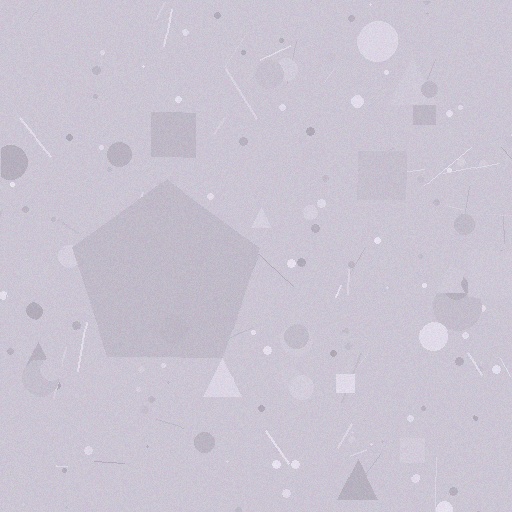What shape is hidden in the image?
A pentagon is hidden in the image.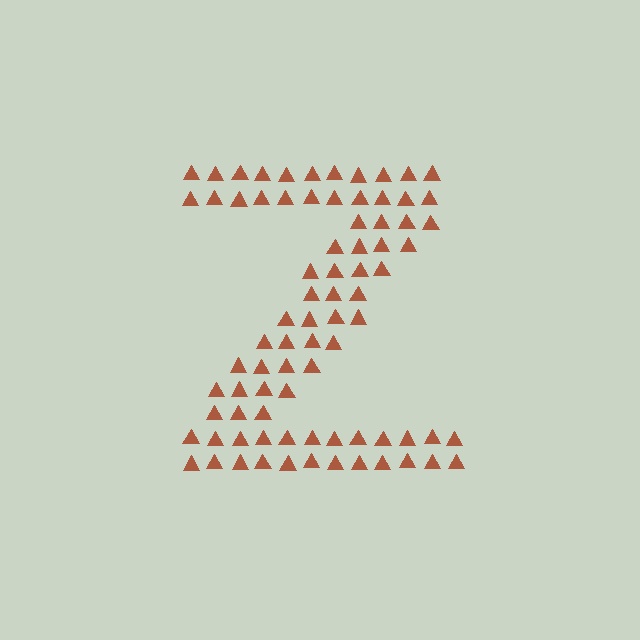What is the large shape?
The large shape is the letter Z.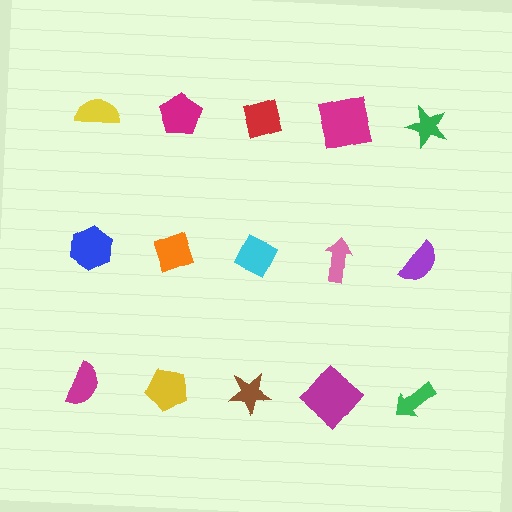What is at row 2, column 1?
A blue hexagon.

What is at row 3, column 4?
A magenta diamond.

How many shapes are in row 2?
5 shapes.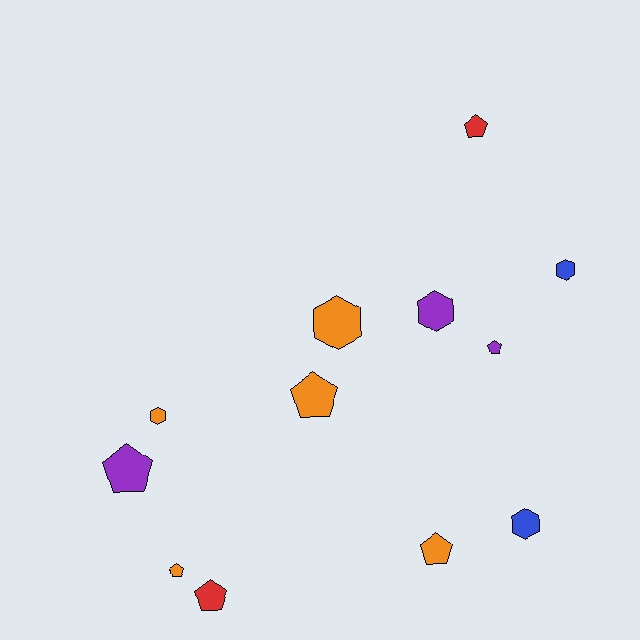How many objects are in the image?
There are 12 objects.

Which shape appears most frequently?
Pentagon, with 7 objects.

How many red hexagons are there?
There are no red hexagons.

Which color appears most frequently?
Orange, with 5 objects.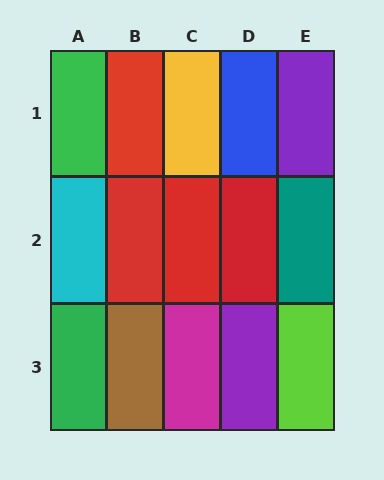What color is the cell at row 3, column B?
Brown.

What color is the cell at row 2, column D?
Red.